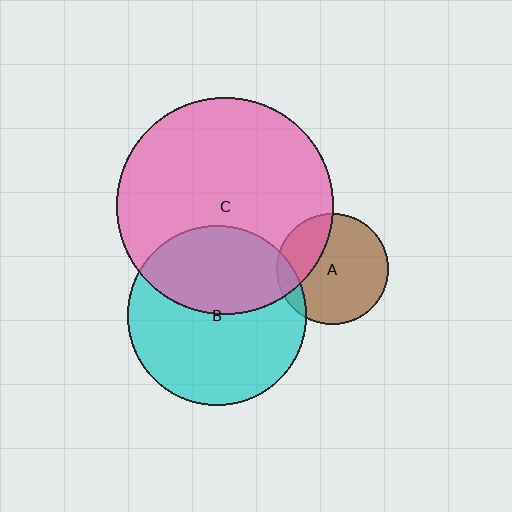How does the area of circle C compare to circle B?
Approximately 1.5 times.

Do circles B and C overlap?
Yes.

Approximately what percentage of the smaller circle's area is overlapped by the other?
Approximately 40%.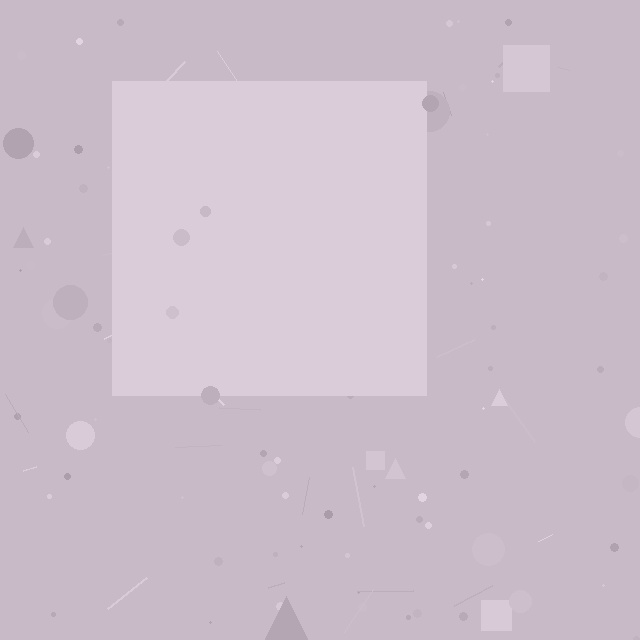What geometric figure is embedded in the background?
A square is embedded in the background.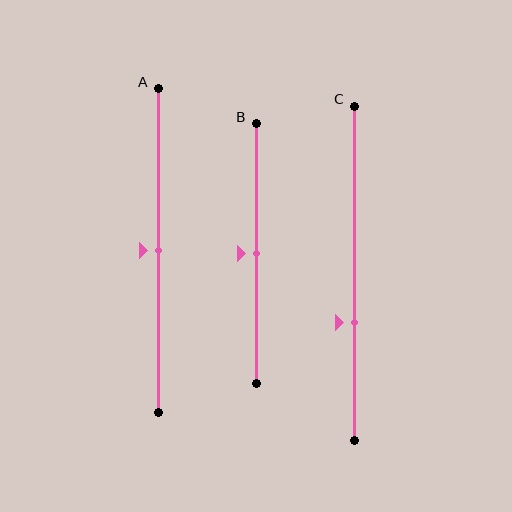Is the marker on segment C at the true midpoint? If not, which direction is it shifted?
No, the marker on segment C is shifted downward by about 15% of the segment length.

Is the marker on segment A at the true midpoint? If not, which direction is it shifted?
Yes, the marker on segment A is at the true midpoint.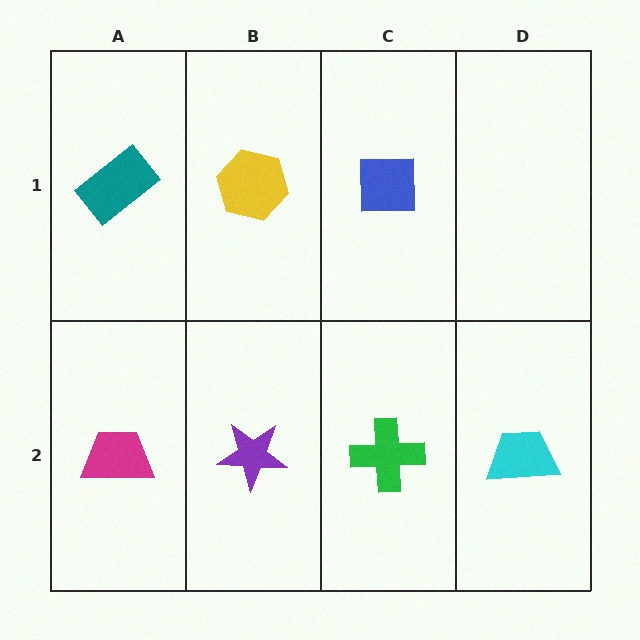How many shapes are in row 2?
4 shapes.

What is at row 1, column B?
A yellow hexagon.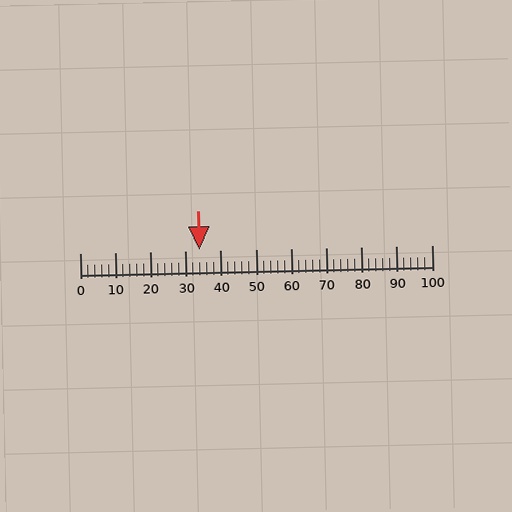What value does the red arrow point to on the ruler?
The red arrow points to approximately 34.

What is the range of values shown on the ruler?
The ruler shows values from 0 to 100.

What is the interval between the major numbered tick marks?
The major tick marks are spaced 10 units apart.